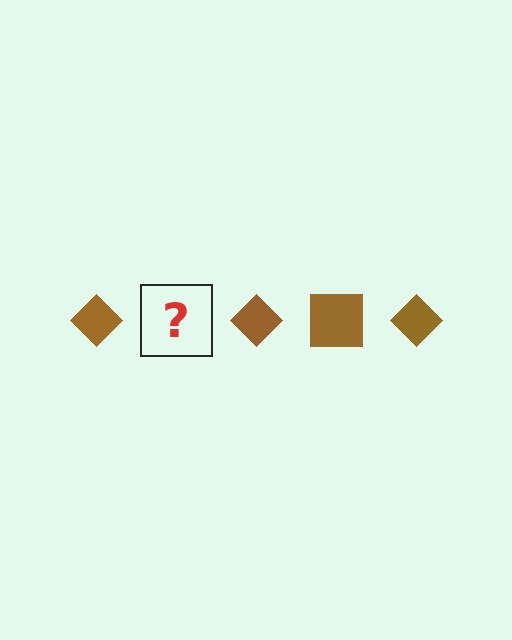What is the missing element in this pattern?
The missing element is a brown square.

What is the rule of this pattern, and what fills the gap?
The rule is that the pattern cycles through diamond, square shapes in brown. The gap should be filled with a brown square.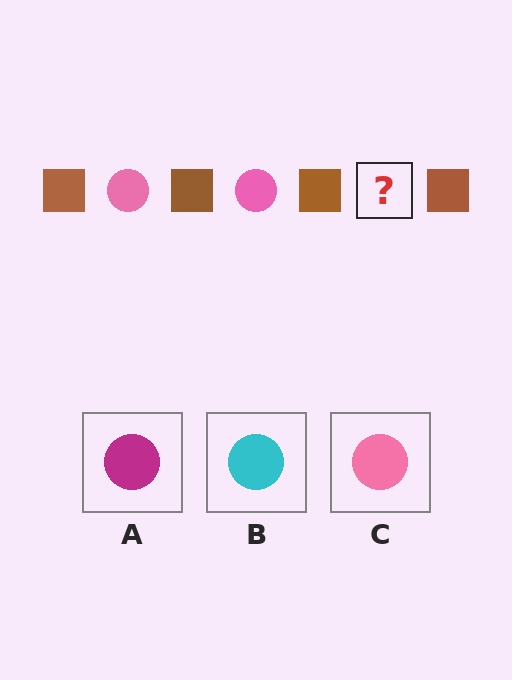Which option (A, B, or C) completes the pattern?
C.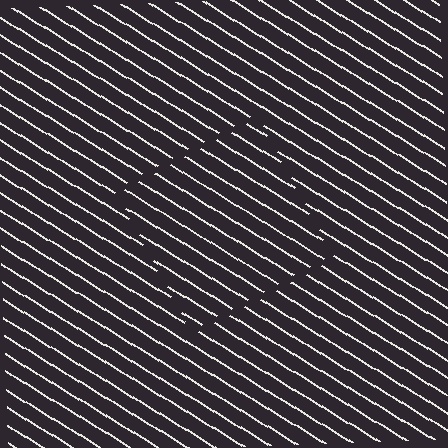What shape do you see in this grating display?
An illusory square. The interior of the shape contains the same grating, shifted by half a period — the contour is defined by the phase discontinuity where line-ends from the inner and outer gratings abut.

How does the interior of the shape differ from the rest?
The interior of the shape contains the same grating, shifted by half a period — the contour is defined by the phase discontinuity where line-ends from the inner and outer gratings abut.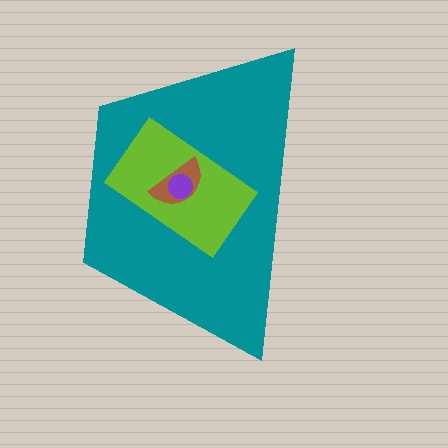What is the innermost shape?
The purple circle.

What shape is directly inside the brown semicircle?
The purple circle.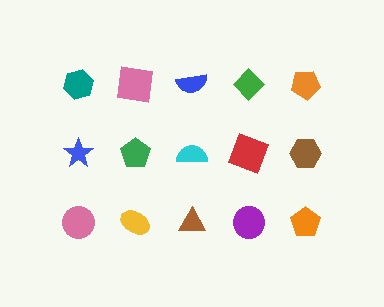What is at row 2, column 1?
A blue star.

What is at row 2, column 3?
A cyan semicircle.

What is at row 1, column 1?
A teal hexagon.